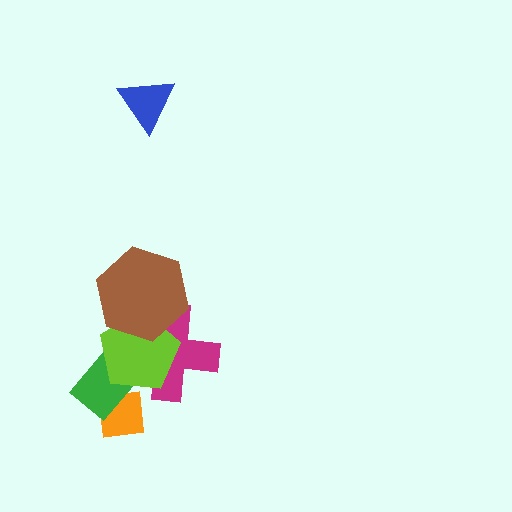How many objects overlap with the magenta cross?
3 objects overlap with the magenta cross.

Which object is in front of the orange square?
The green rectangle is in front of the orange square.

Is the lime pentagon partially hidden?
Yes, it is partially covered by another shape.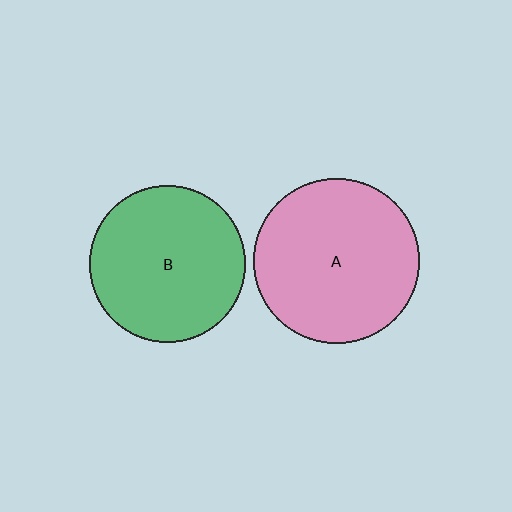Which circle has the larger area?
Circle A (pink).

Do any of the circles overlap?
No, none of the circles overlap.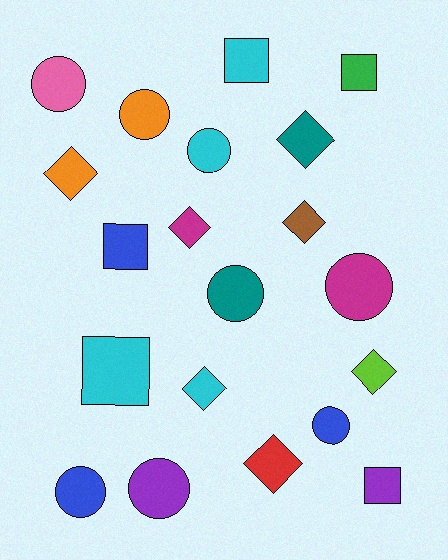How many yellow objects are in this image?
There are no yellow objects.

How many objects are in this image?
There are 20 objects.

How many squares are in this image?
There are 5 squares.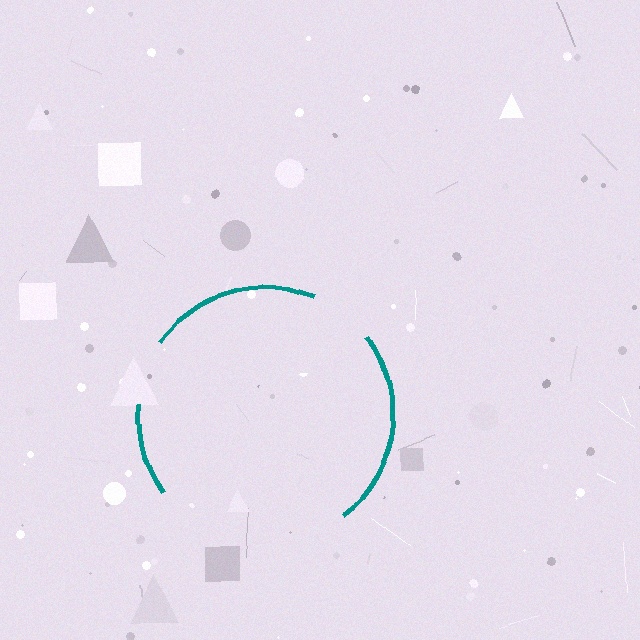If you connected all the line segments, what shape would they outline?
They would outline a circle.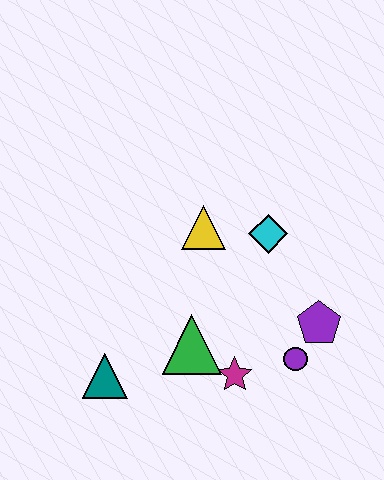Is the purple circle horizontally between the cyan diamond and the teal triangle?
No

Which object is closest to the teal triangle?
The green triangle is closest to the teal triangle.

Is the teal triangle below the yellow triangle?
Yes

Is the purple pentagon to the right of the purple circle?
Yes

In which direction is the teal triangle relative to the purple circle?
The teal triangle is to the left of the purple circle.